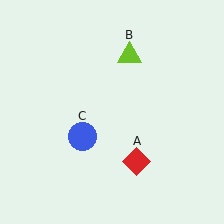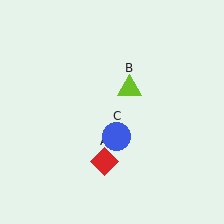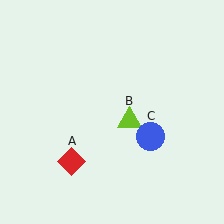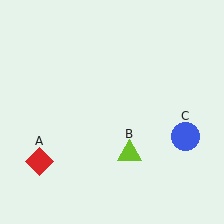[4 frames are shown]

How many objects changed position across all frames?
3 objects changed position: red diamond (object A), lime triangle (object B), blue circle (object C).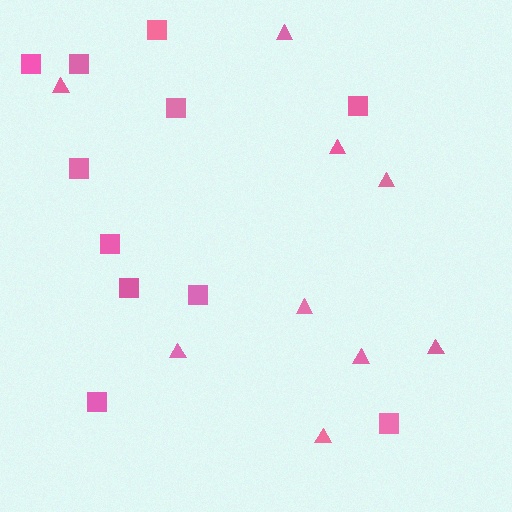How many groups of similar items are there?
There are 2 groups: one group of triangles (9) and one group of squares (11).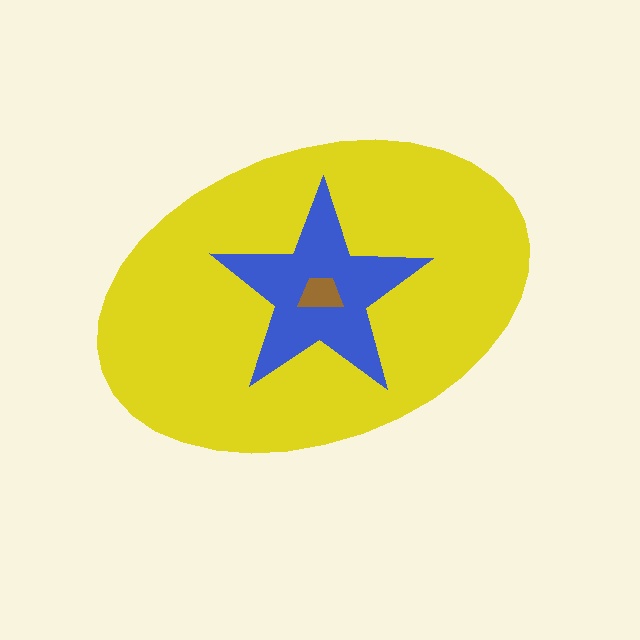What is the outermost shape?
The yellow ellipse.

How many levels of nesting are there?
3.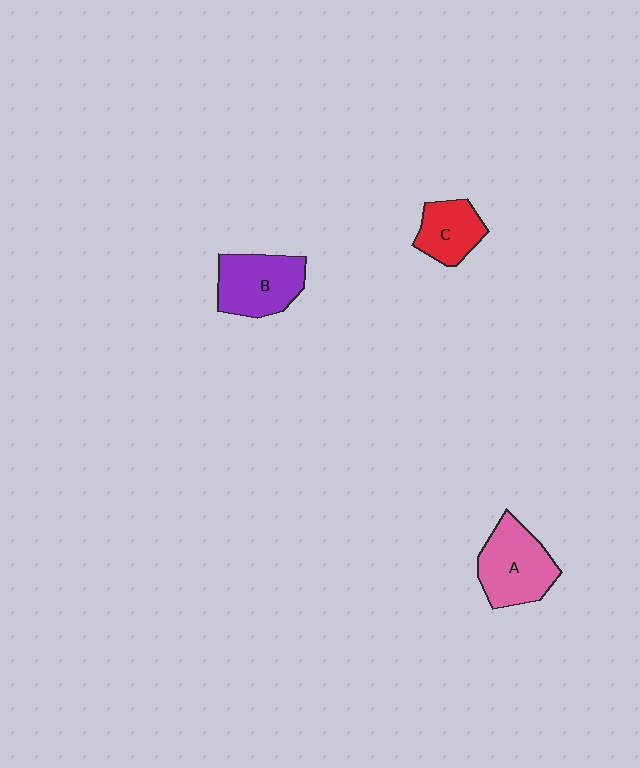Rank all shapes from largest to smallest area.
From largest to smallest: A (pink), B (purple), C (red).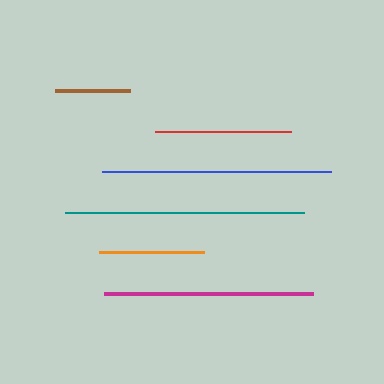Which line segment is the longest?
The teal line is the longest at approximately 239 pixels.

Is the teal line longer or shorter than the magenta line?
The teal line is longer than the magenta line.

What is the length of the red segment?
The red segment is approximately 136 pixels long.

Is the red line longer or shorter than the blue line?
The blue line is longer than the red line.